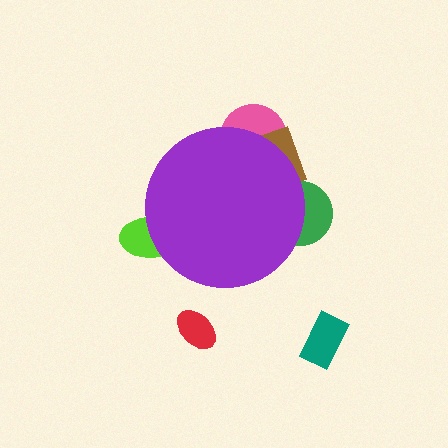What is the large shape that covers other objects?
A purple circle.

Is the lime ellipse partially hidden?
Yes, the lime ellipse is partially hidden behind the purple circle.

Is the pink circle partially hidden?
Yes, the pink circle is partially hidden behind the purple circle.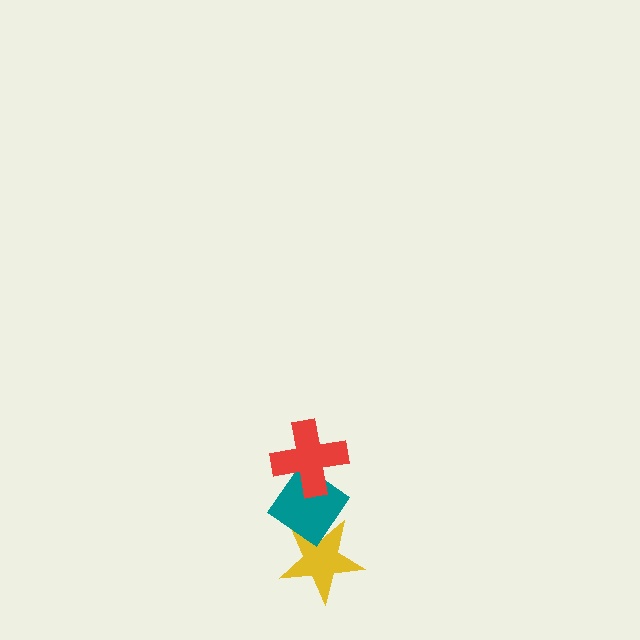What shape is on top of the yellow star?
The teal diamond is on top of the yellow star.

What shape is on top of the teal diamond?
The red cross is on top of the teal diamond.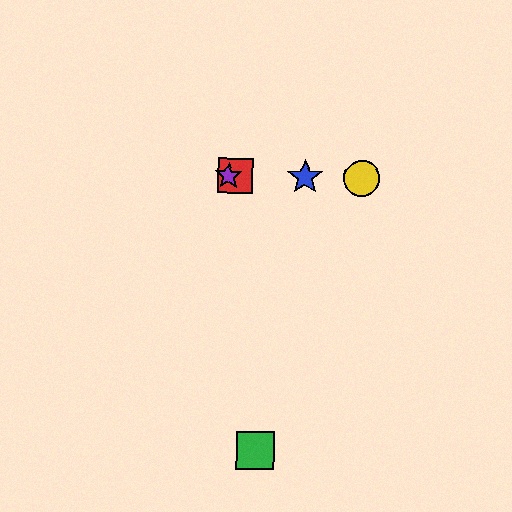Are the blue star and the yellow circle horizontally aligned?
Yes, both are at y≈177.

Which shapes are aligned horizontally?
The red square, the blue star, the yellow circle, the purple star are aligned horizontally.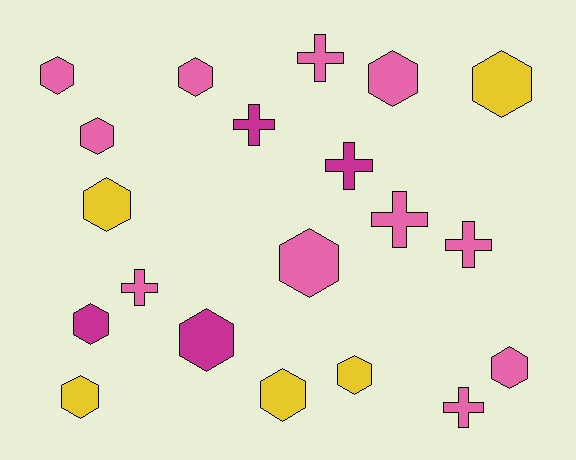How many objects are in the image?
There are 20 objects.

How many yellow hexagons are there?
There are 5 yellow hexagons.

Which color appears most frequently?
Pink, with 11 objects.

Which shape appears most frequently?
Hexagon, with 13 objects.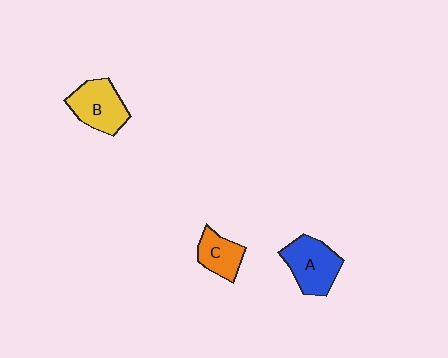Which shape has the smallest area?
Shape C (orange).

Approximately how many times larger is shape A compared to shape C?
Approximately 1.5 times.